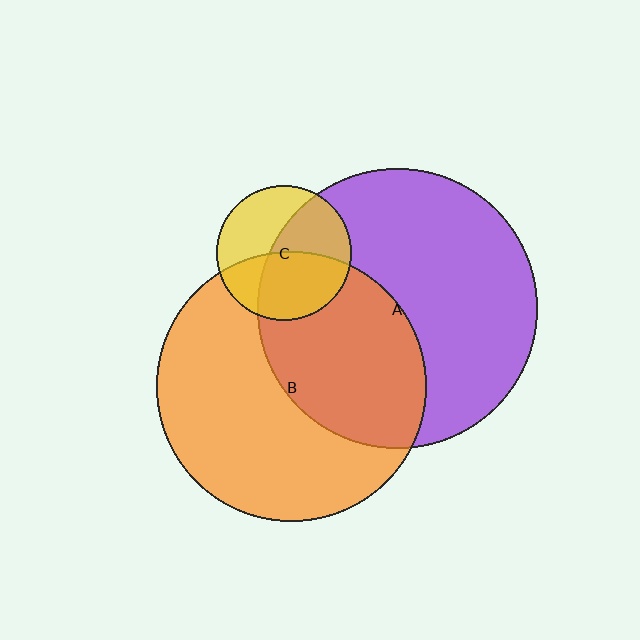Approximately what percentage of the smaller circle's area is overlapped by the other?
Approximately 55%.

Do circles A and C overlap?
Yes.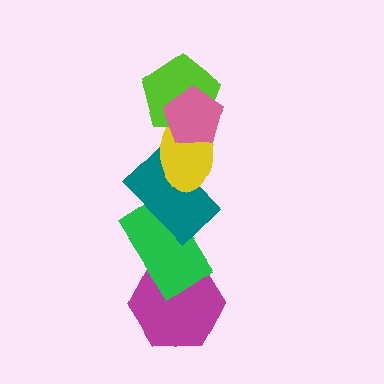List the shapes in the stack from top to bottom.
From top to bottom: the pink pentagon, the lime pentagon, the yellow ellipse, the teal rectangle, the green rectangle, the magenta hexagon.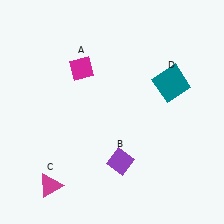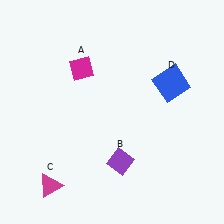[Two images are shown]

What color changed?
The square (D) changed from teal in Image 1 to blue in Image 2.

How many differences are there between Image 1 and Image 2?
There is 1 difference between the two images.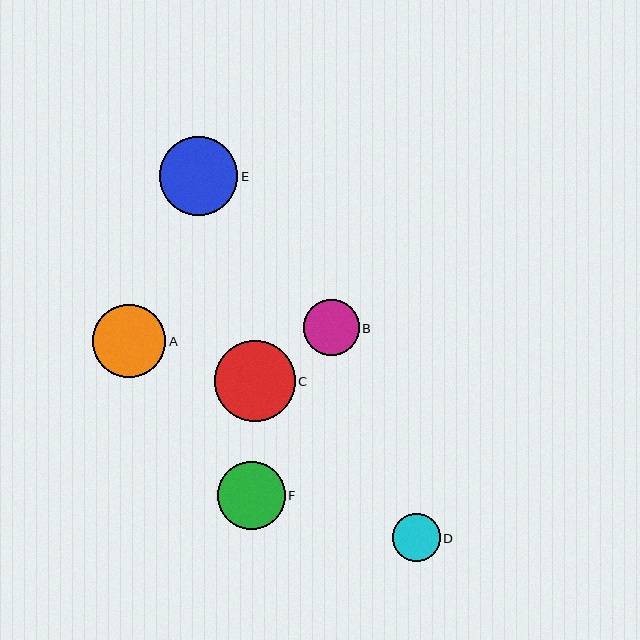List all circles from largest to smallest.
From largest to smallest: C, E, A, F, B, D.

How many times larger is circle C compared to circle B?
Circle C is approximately 1.4 times the size of circle B.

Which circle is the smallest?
Circle D is the smallest with a size of approximately 48 pixels.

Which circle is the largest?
Circle C is the largest with a size of approximately 80 pixels.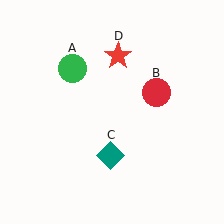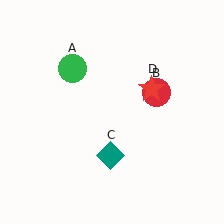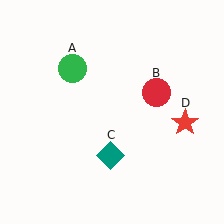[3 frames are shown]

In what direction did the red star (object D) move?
The red star (object D) moved down and to the right.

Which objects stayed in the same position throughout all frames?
Green circle (object A) and red circle (object B) and teal diamond (object C) remained stationary.